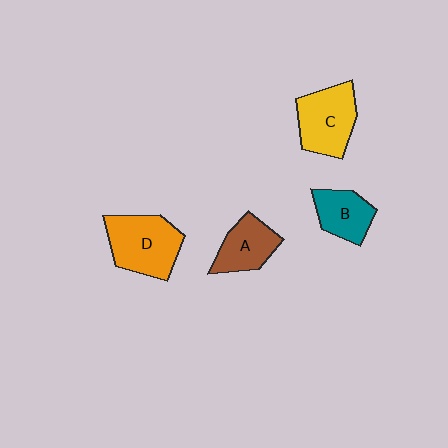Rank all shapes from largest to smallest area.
From largest to smallest: D (orange), C (yellow), A (brown), B (teal).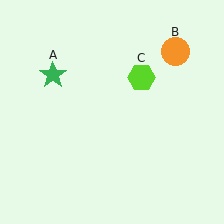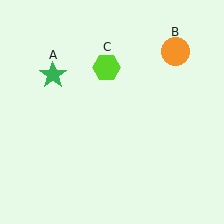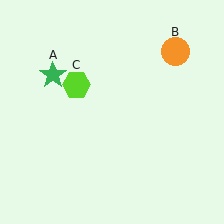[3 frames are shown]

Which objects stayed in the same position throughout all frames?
Green star (object A) and orange circle (object B) remained stationary.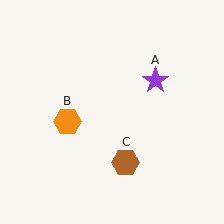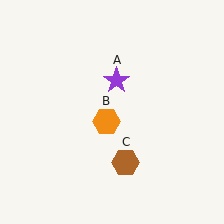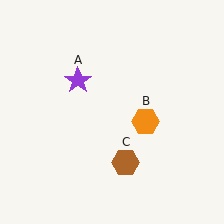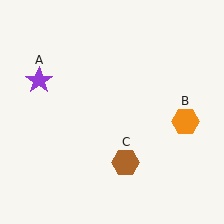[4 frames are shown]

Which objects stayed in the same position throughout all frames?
Brown hexagon (object C) remained stationary.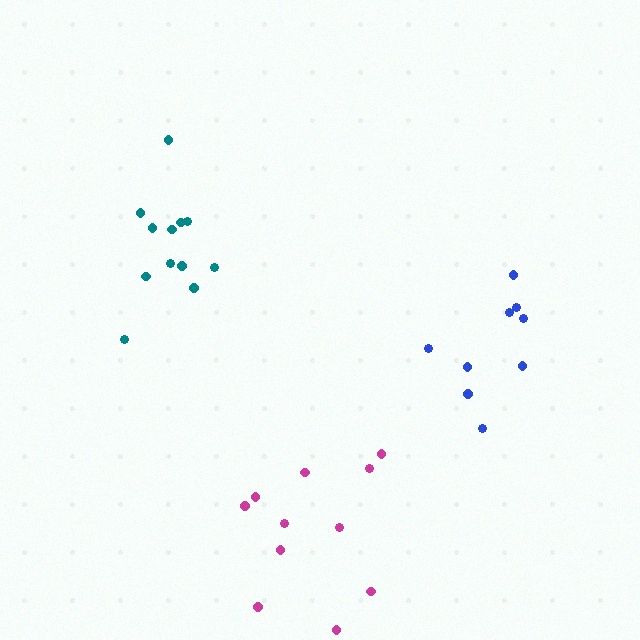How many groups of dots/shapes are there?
There are 3 groups.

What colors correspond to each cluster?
The clusters are colored: teal, blue, magenta.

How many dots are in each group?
Group 1: 12 dots, Group 2: 9 dots, Group 3: 11 dots (32 total).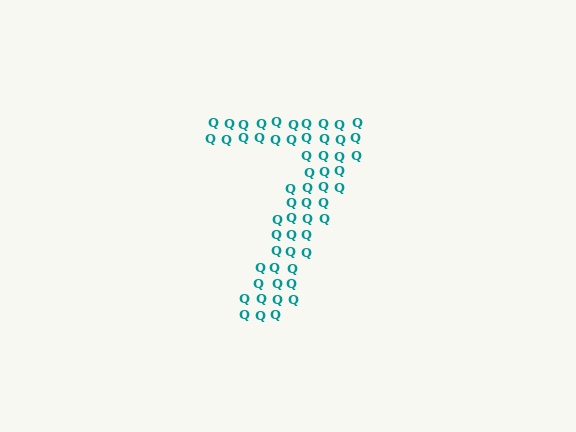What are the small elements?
The small elements are letter Q's.